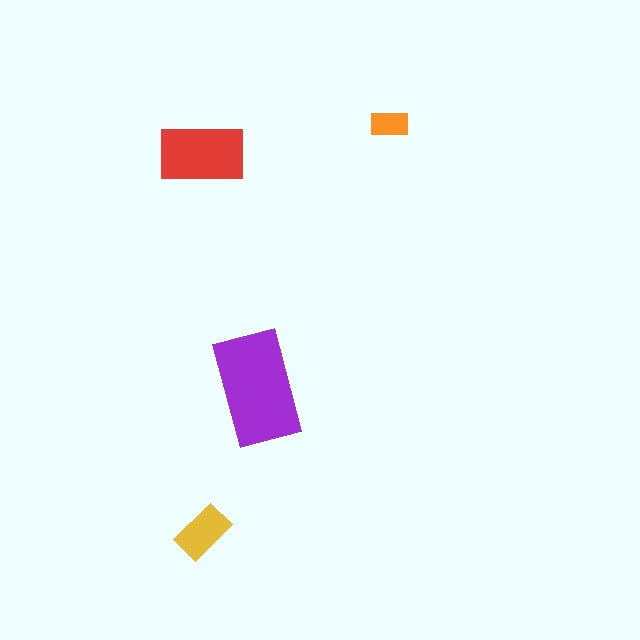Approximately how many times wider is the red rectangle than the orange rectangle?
About 2 times wider.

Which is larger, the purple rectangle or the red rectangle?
The purple one.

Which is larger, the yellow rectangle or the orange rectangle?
The yellow one.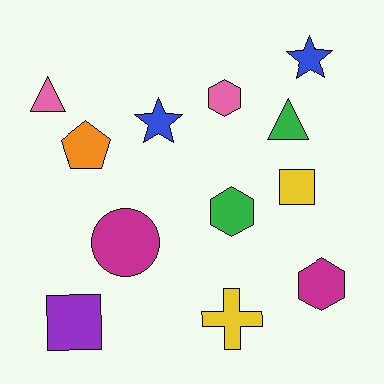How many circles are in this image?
There is 1 circle.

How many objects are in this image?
There are 12 objects.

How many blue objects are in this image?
There are 2 blue objects.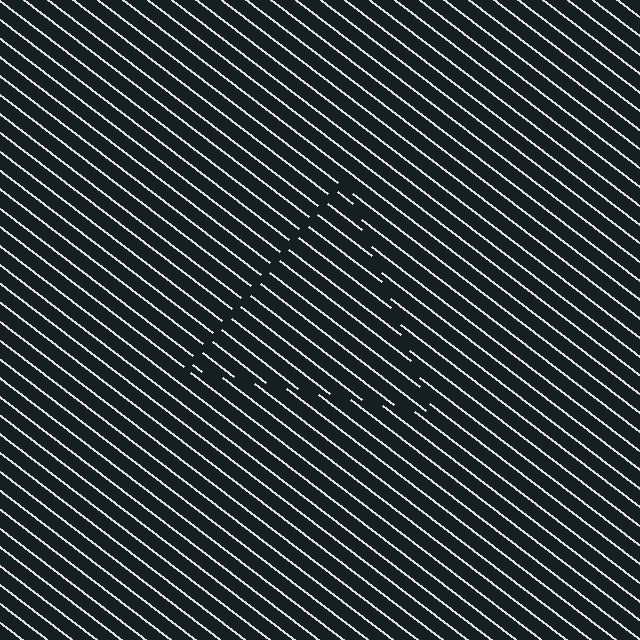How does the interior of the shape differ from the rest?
The interior of the shape contains the same grating, shifted by half a period — the contour is defined by the phase discontinuity where line-ends from the inner and outer gratings abut.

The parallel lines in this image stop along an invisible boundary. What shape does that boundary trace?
An illusory triangle. The interior of the shape contains the same grating, shifted by half a period — the contour is defined by the phase discontinuity where line-ends from the inner and outer gratings abut.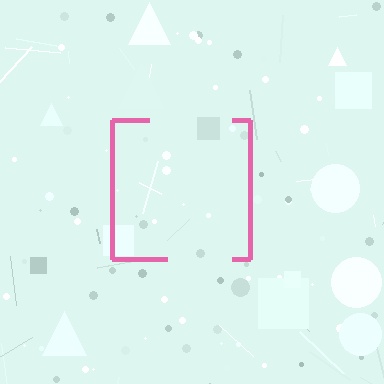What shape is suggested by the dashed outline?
The dashed outline suggests a square.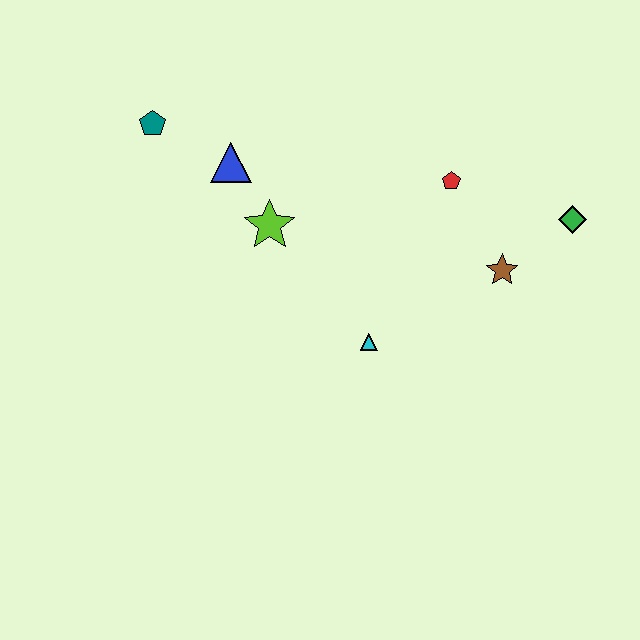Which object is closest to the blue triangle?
The lime star is closest to the blue triangle.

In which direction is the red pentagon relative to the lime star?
The red pentagon is to the right of the lime star.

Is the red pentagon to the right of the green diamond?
No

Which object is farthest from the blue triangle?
The green diamond is farthest from the blue triangle.